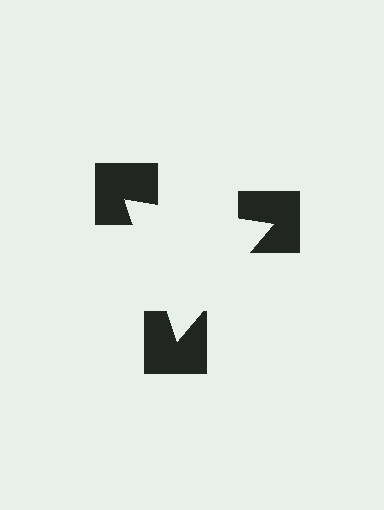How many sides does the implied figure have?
3 sides.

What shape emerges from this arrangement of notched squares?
An illusory triangle — its edges are inferred from the aligned wedge cuts in the notched squares, not physically drawn.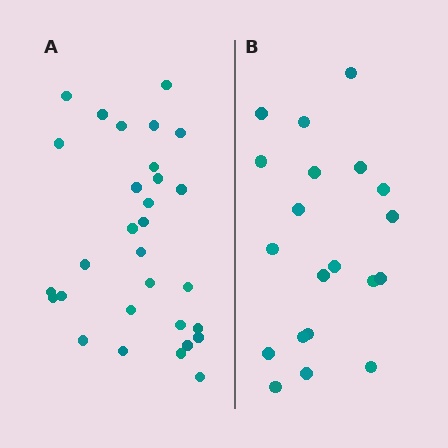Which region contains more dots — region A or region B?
Region A (the left region) has more dots.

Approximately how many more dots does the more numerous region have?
Region A has roughly 10 or so more dots than region B.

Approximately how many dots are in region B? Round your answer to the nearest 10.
About 20 dots.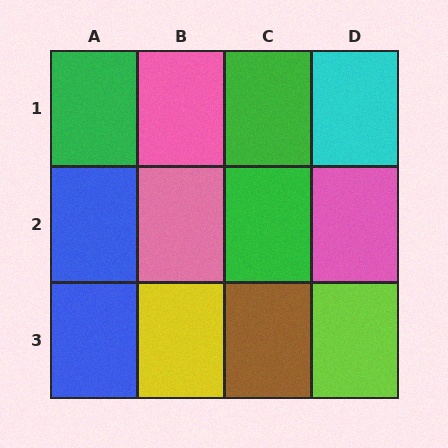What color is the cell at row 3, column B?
Yellow.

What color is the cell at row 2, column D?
Pink.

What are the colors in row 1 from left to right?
Green, pink, green, cyan.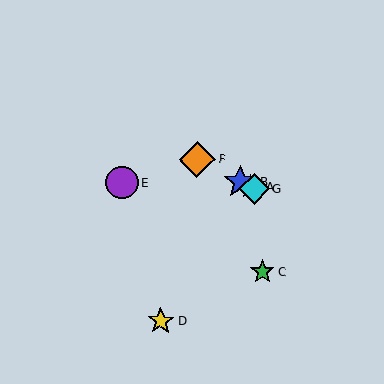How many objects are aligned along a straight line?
4 objects (A, B, F, G) are aligned along a straight line.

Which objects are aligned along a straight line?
Objects A, B, F, G are aligned along a straight line.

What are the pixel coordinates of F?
Object F is at (197, 159).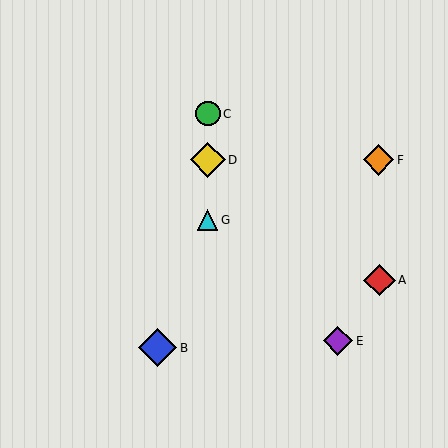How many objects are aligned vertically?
3 objects (C, D, G) are aligned vertically.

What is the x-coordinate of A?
Object A is at x≈379.